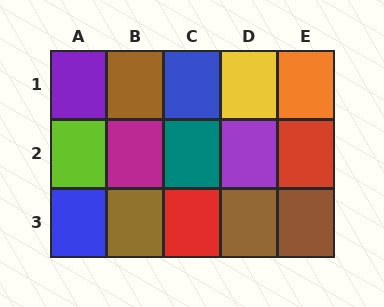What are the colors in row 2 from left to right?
Lime, magenta, teal, purple, red.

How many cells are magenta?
1 cell is magenta.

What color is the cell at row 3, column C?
Red.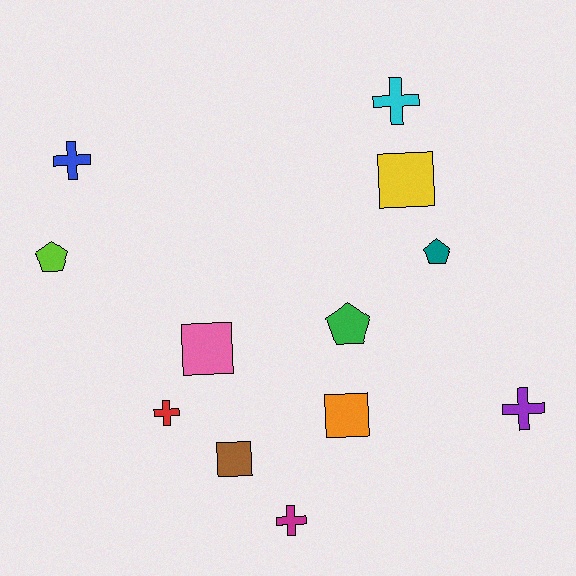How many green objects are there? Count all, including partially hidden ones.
There is 1 green object.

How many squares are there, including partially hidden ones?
There are 4 squares.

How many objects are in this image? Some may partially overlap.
There are 12 objects.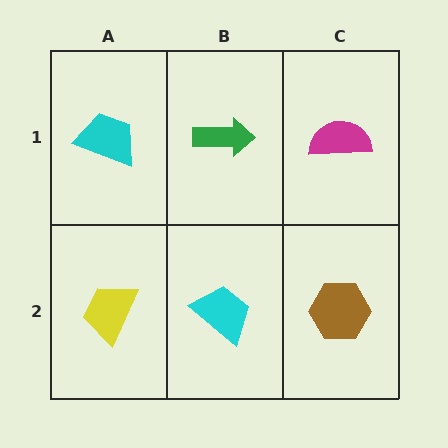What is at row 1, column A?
A cyan trapezoid.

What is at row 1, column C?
A magenta semicircle.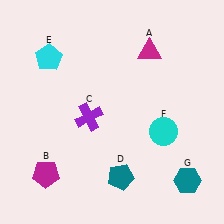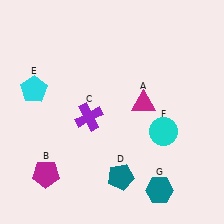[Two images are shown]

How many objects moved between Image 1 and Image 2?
3 objects moved between the two images.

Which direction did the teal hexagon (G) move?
The teal hexagon (G) moved left.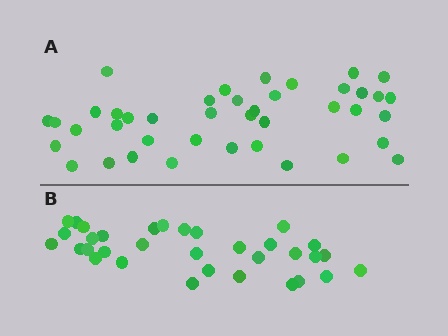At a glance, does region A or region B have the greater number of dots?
Region A (the top region) has more dots.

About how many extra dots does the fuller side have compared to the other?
Region A has roughly 8 or so more dots than region B.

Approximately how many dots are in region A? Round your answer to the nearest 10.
About 40 dots. (The exact count is 41, which rounds to 40.)